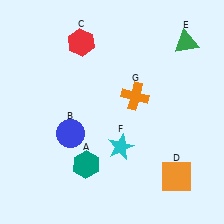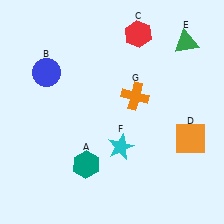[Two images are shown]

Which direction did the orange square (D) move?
The orange square (D) moved up.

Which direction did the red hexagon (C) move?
The red hexagon (C) moved right.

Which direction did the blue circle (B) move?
The blue circle (B) moved up.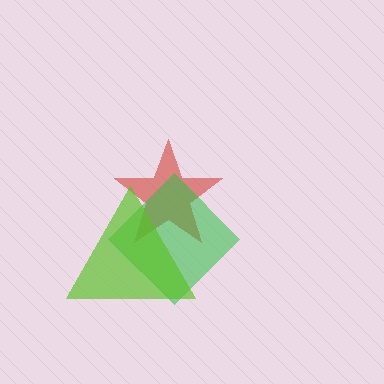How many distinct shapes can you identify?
There are 3 distinct shapes: a red star, a green diamond, a lime triangle.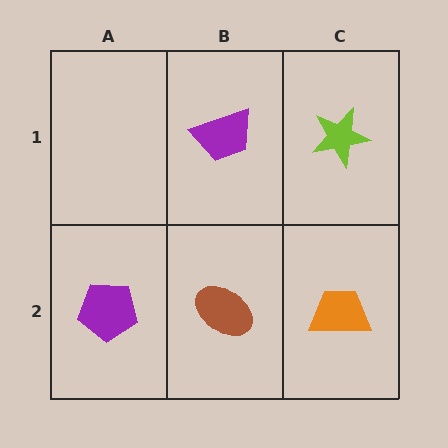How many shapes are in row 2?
3 shapes.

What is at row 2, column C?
An orange trapezoid.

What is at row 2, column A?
A purple pentagon.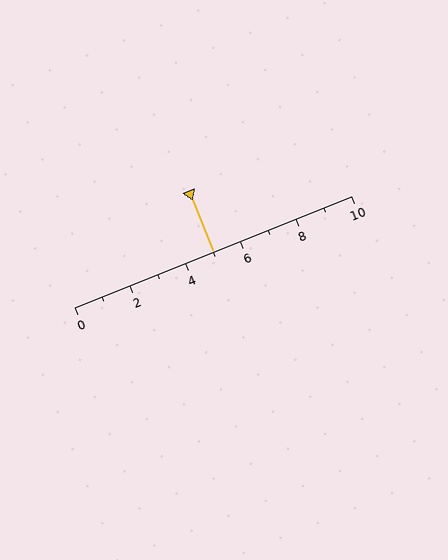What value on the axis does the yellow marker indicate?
The marker indicates approximately 5.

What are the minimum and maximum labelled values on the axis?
The axis runs from 0 to 10.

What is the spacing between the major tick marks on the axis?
The major ticks are spaced 2 apart.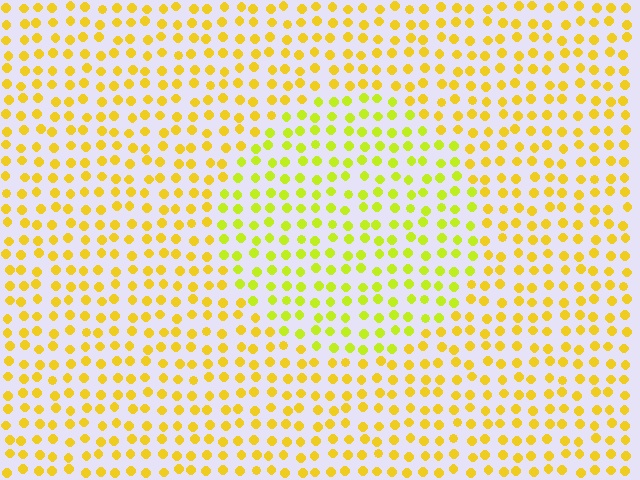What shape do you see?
I see a circle.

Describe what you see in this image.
The image is filled with small yellow elements in a uniform arrangement. A circle-shaped region is visible where the elements are tinted to a slightly different hue, forming a subtle color boundary.